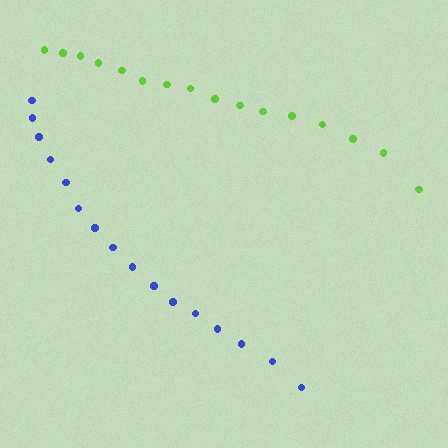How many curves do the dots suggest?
There are 2 distinct paths.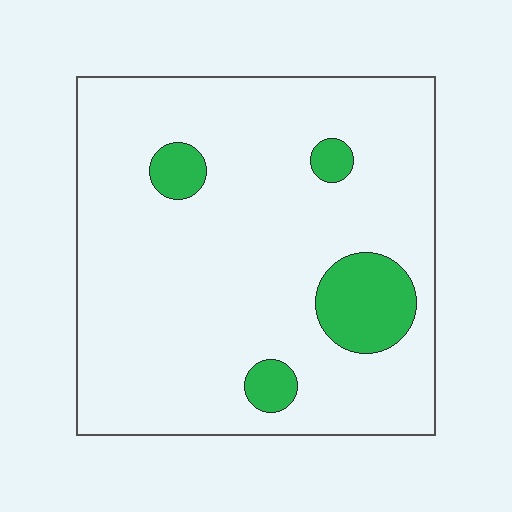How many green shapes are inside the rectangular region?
4.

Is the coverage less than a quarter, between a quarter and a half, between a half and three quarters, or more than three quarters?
Less than a quarter.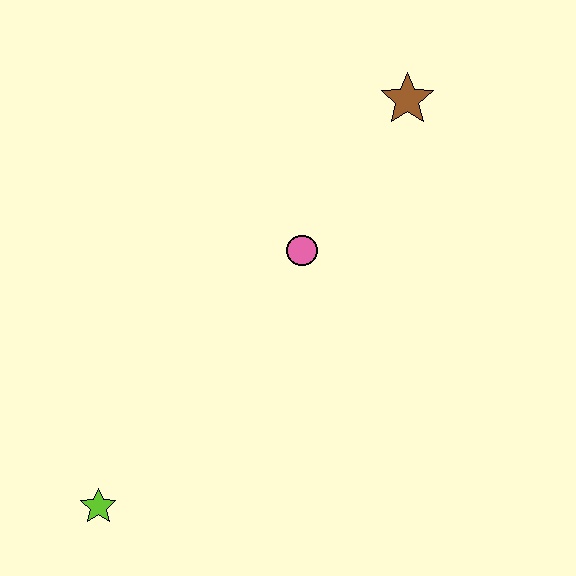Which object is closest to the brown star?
The pink circle is closest to the brown star.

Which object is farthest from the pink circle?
The lime star is farthest from the pink circle.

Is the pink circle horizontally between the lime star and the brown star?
Yes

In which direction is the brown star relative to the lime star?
The brown star is above the lime star.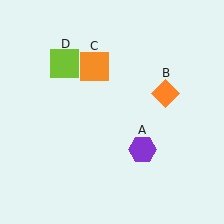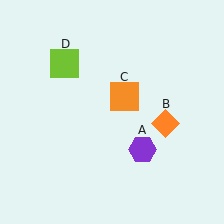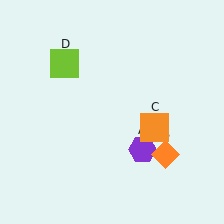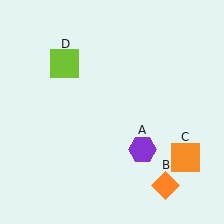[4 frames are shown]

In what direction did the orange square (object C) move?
The orange square (object C) moved down and to the right.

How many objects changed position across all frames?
2 objects changed position: orange diamond (object B), orange square (object C).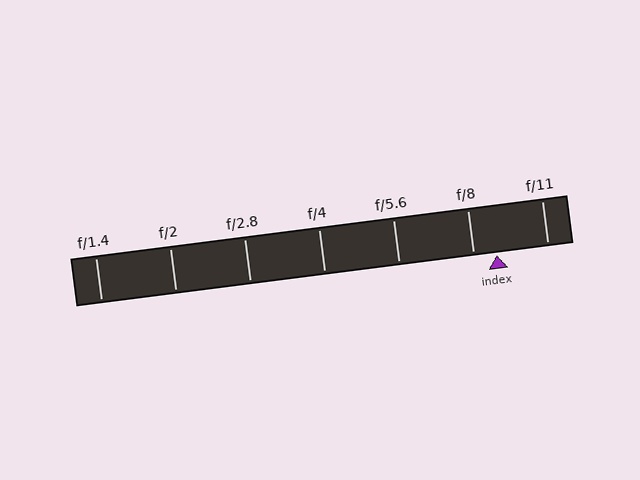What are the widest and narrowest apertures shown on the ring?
The widest aperture shown is f/1.4 and the narrowest is f/11.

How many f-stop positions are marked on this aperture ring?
There are 7 f-stop positions marked.